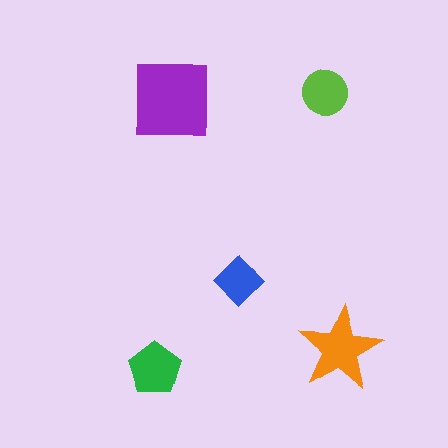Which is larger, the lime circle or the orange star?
The orange star.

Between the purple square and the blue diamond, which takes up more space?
The purple square.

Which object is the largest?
The purple square.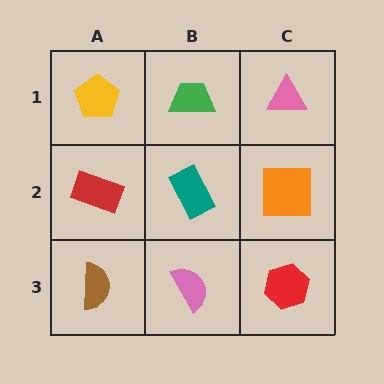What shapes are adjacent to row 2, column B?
A green trapezoid (row 1, column B), a pink semicircle (row 3, column B), a red rectangle (row 2, column A), an orange square (row 2, column C).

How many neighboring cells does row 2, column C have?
3.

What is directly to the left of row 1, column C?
A green trapezoid.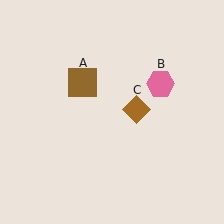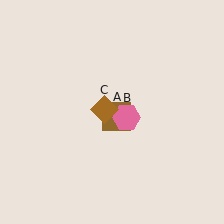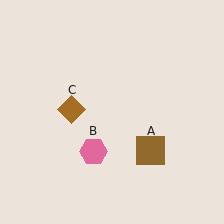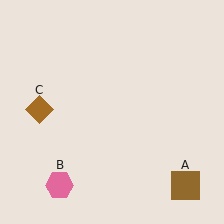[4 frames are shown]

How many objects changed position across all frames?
3 objects changed position: brown square (object A), pink hexagon (object B), brown diamond (object C).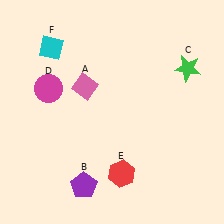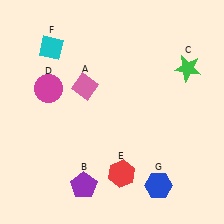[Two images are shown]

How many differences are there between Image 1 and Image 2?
There is 1 difference between the two images.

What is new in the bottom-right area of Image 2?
A blue hexagon (G) was added in the bottom-right area of Image 2.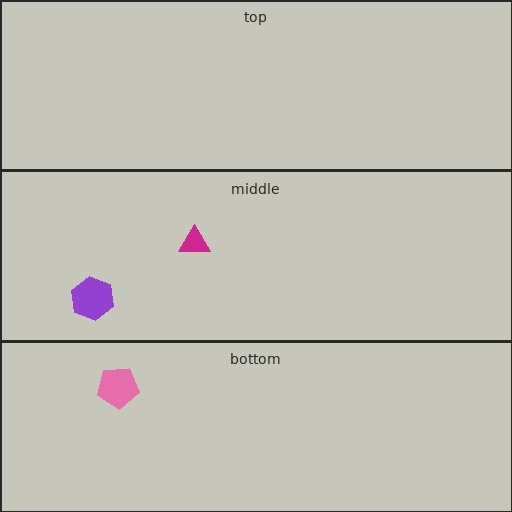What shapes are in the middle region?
The purple hexagon, the magenta triangle.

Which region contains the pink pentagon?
The bottom region.